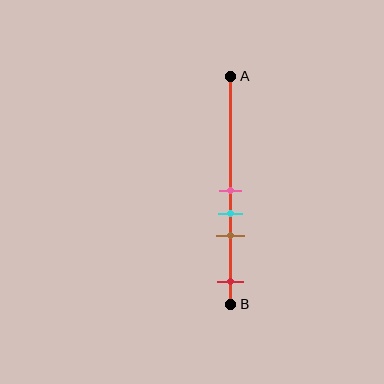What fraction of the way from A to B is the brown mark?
The brown mark is approximately 70% (0.7) of the way from A to B.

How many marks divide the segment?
There are 4 marks dividing the segment.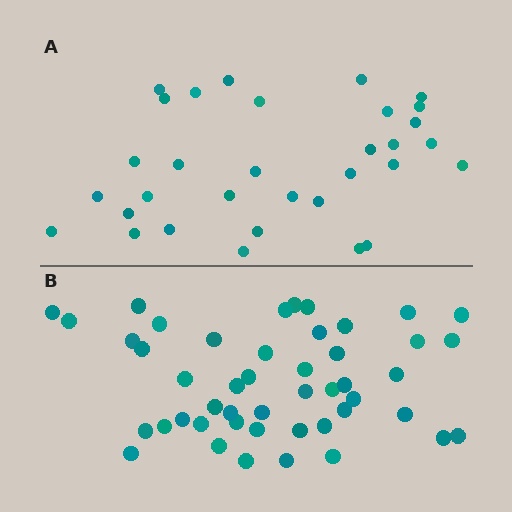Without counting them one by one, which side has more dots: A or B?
Region B (the bottom region) has more dots.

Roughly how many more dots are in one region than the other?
Region B has approximately 15 more dots than region A.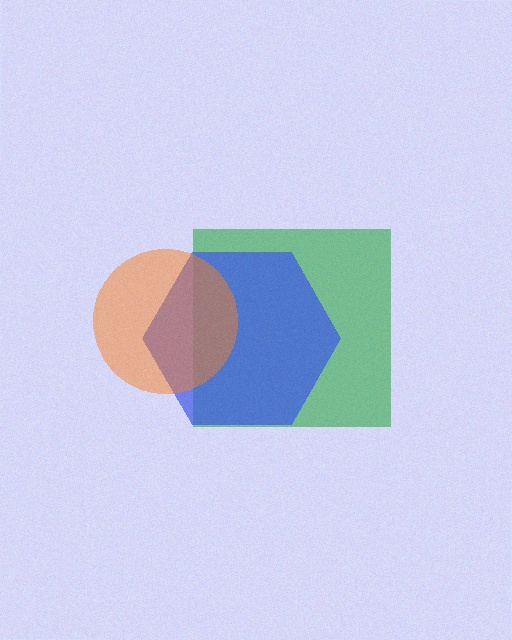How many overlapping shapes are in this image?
There are 3 overlapping shapes in the image.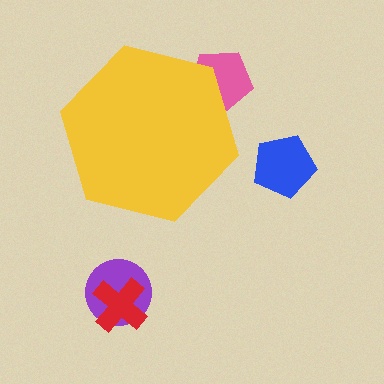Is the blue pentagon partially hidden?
No, the blue pentagon is fully visible.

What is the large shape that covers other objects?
A yellow hexagon.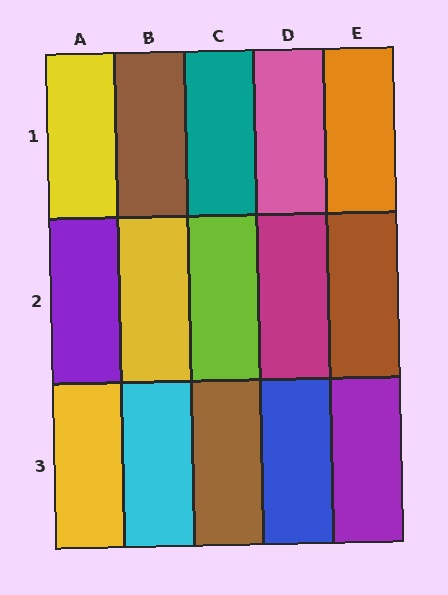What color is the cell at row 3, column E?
Purple.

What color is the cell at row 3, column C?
Brown.